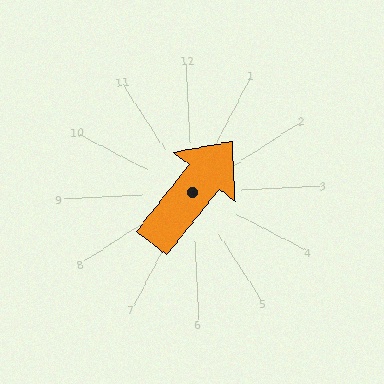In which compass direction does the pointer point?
Northeast.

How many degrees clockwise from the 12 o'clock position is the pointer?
Approximately 41 degrees.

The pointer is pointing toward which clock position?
Roughly 1 o'clock.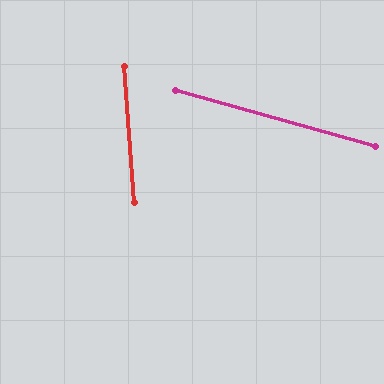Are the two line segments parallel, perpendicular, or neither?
Neither parallel nor perpendicular — they differ by about 70°.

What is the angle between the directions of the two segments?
Approximately 70 degrees.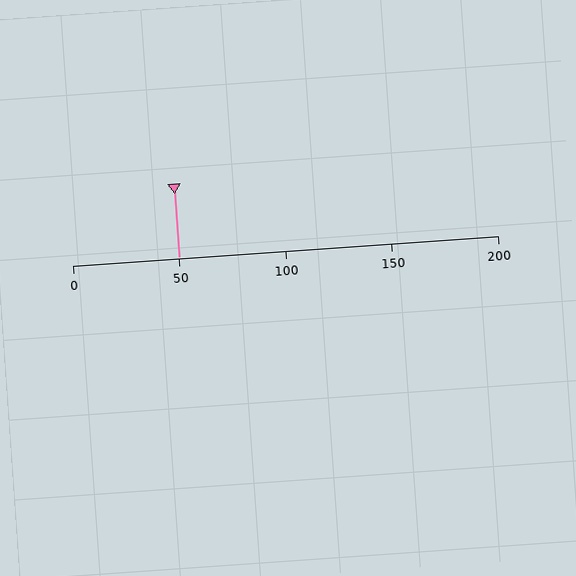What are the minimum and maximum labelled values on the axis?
The axis runs from 0 to 200.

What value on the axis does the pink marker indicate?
The marker indicates approximately 50.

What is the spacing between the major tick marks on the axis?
The major ticks are spaced 50 apart.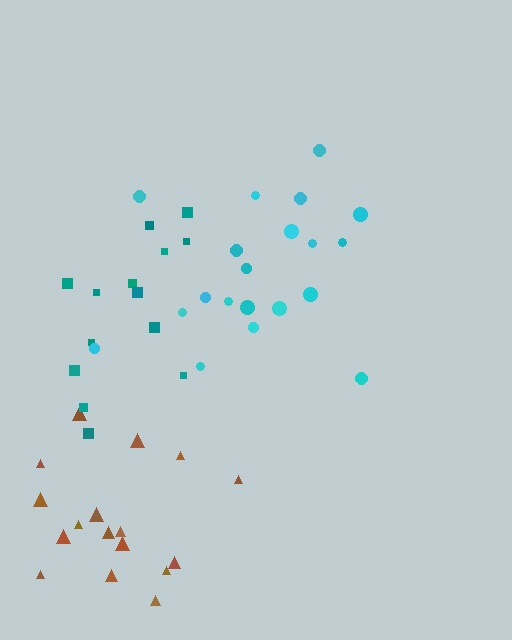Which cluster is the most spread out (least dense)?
Cyan.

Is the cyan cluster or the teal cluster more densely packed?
Teal.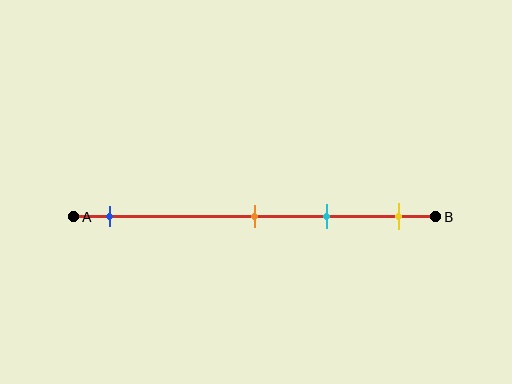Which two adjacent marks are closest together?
The orange and cyan marks are the closest adjacent pair.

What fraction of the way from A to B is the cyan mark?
The cyan mark is approximately 70% (0.7) of the way from A to B.